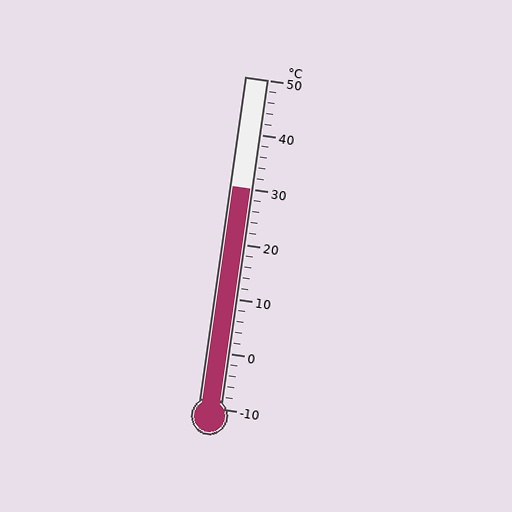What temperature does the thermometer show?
The thermometer shows approximately 30°C.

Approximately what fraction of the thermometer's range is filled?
The thermometer is filled to approximately 65% of its range.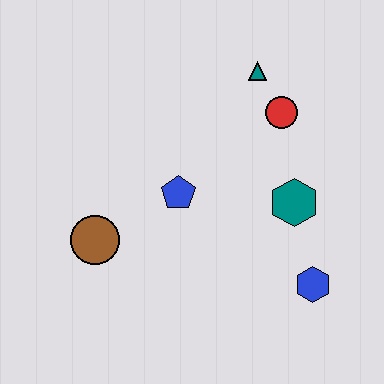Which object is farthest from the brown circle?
The teal triangle is farthest from the brown circle.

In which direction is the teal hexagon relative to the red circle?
The teal hexagon is below the red circle.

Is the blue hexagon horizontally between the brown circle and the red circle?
No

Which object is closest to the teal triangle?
The red circle is closest to the teal triangle.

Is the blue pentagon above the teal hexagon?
Yes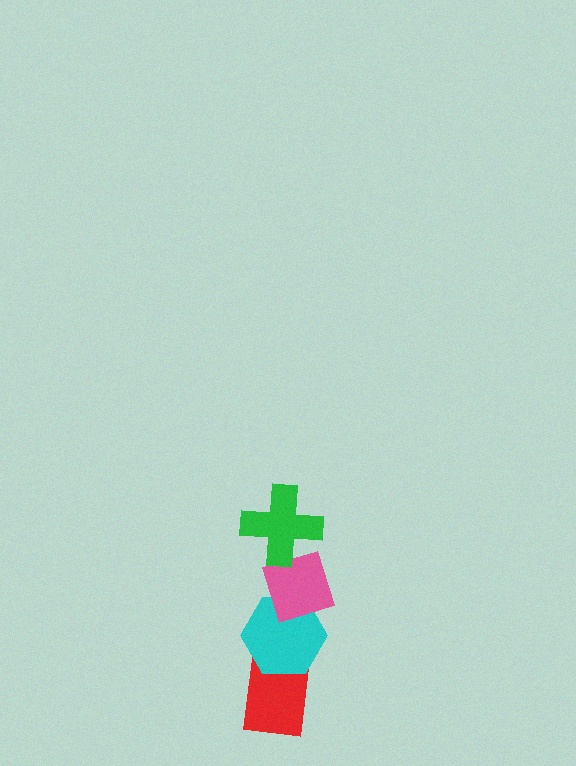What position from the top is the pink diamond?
The pink diamond is 2nd from the top.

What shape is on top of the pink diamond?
The green cross is on top of the pink diamond.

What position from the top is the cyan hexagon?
The cyan hexagon is 3rd from the top.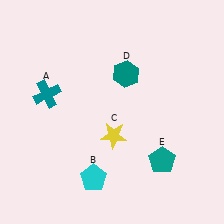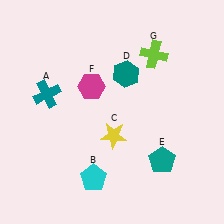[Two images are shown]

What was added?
A magenta hexagon (F), a lime cross (G) were added in Image 2.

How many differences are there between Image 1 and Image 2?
There are 2 differences between the two images.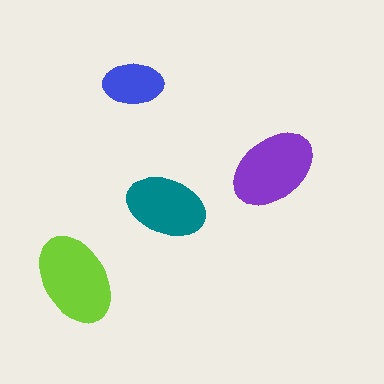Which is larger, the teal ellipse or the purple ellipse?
The purple one.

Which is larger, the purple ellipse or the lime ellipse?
The lime one.